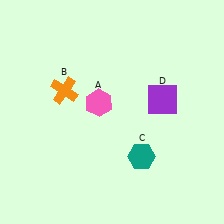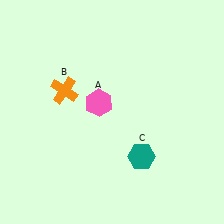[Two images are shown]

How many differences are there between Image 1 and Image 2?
There is 1 difference between the two images.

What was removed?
The purple square (D) was removed in Image 2.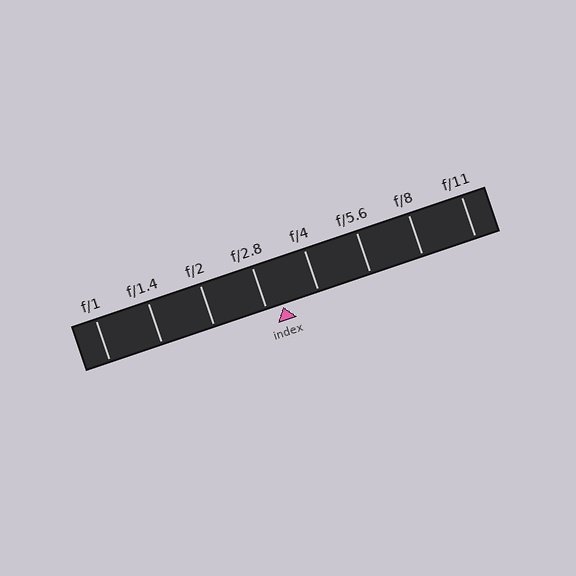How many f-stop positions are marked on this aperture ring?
There are 8 f-stop positions marked.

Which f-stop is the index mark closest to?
The index mark is closest to f/2.8.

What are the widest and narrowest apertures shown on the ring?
The widest aperture shown is f/1 and the narrowest is f/11.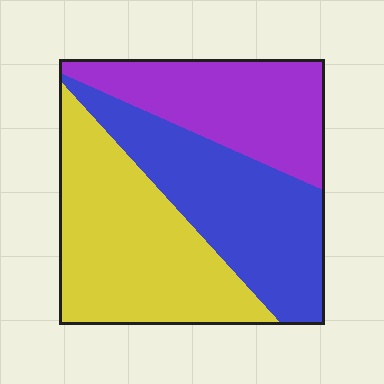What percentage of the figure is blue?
Blue takes up about one third (1/3) of the figure.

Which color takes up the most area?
Yellow, at roughly 40%.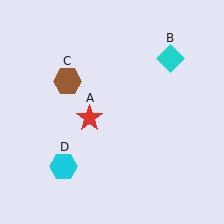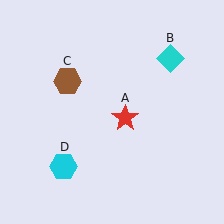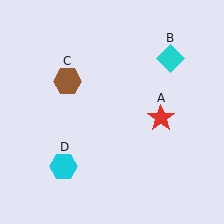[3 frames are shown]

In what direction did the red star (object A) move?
The red star (object A) moved right.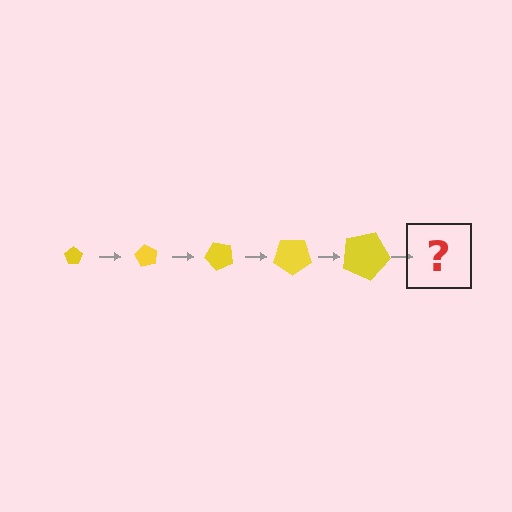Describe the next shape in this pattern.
It should be a pentagon, larger than the previous one and rotated 300 degrees from the start.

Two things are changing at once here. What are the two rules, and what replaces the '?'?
The two rules are that the pentagon grows larger each step and it rotates 60 degrees each step. The '?' should be a pentagon, larger than the previous one and rotated 300 degrees from the start.